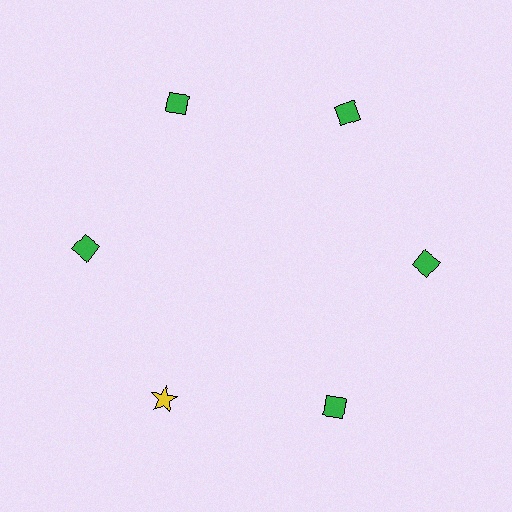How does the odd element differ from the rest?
It differs in both color (yellow instead of green) and shape (star instead of diamond).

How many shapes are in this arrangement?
There are 6 shapes arranged in a ring pattern.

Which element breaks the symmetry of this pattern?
The yellow star at roughly the 7 o'clock position breaks the symmetry. All other shapes are green diamonds.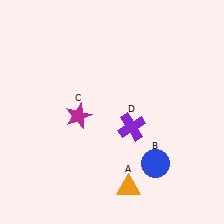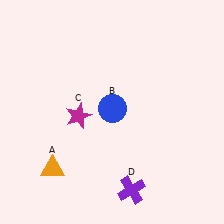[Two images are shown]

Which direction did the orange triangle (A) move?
The orange triangle (A) moved left.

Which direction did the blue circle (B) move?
The blue circle (B) moved up.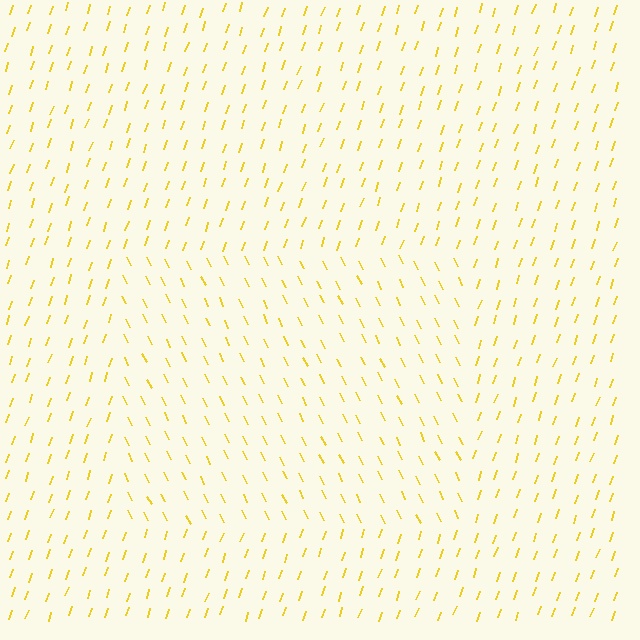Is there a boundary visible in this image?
Yes, there is a texture boundary formed by a change in line orientation.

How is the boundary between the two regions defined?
The boundary is defined purely by a change in line orientation (approximately 45 degrees difference). All lines are the same color and thickness.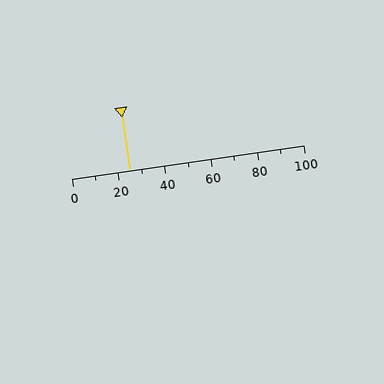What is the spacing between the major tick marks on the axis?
The major ticks are spaced 20 apart.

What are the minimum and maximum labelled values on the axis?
The axis runs from 0 to 100.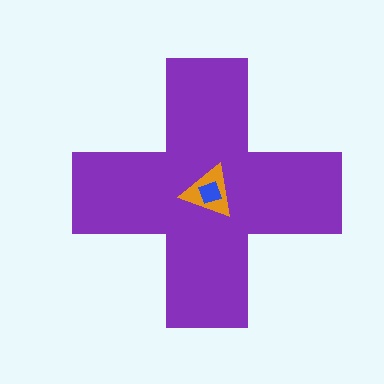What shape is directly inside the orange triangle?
The blue diamond.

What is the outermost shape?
The purple cross.